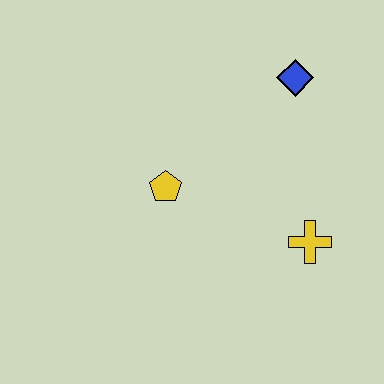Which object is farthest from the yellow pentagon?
The blue diamond is farthest from the yellow pentagon.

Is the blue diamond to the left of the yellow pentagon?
No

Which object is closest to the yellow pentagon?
The yellow cross is closest to the yellow pentagon.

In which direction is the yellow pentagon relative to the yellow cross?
The yellow pentagon is to the left of the yellow cross.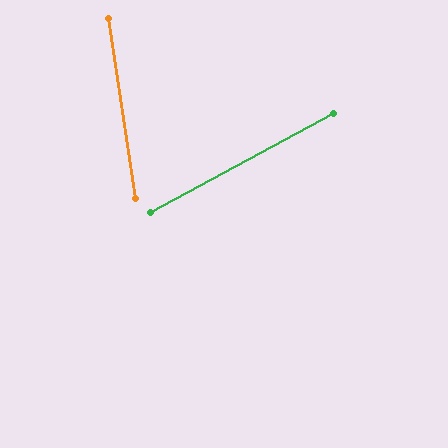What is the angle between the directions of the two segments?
Approximately 70 degrees.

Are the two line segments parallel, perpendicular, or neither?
Neither parallel nor perpendicular — they differ by about 70°.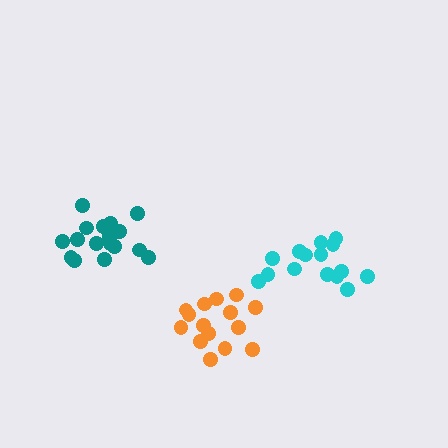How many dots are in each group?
Group 1: 15 dots, Group 2: 15 dots, Group 3: 17 dots (47 total).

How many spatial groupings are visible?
There are 3 spatial groupings.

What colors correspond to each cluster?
The clusters are colored: cyan, orange, teal.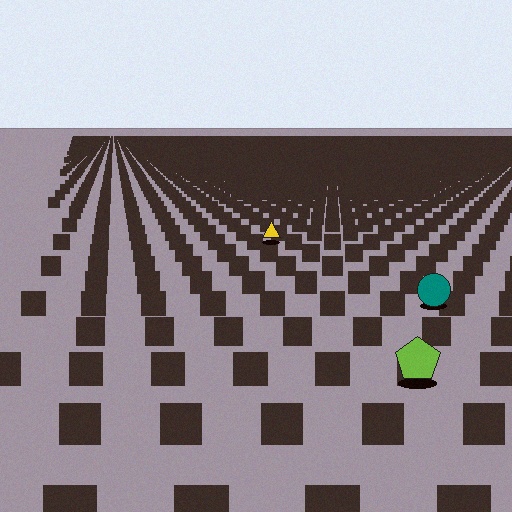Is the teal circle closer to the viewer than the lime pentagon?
No. The lime pentagon is closer — you can tell from the texture gradient: the ground texture is coarser near it.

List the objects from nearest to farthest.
From nearest to farthest: the lime pentagon, the teal circle, the yellow triangle.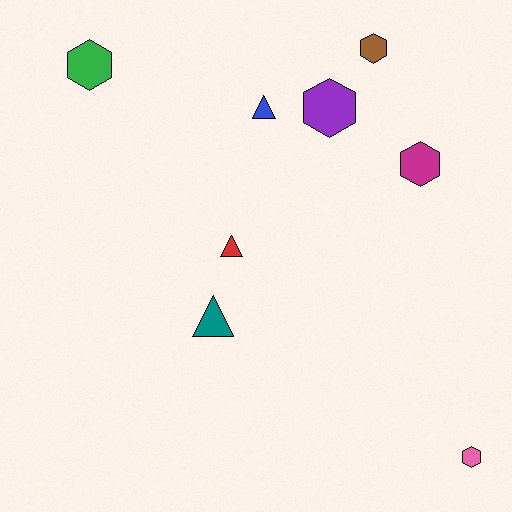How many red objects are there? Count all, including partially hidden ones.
There is 1 red object.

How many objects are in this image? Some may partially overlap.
There are 8 objects.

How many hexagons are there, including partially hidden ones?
There are 5 hexagons.